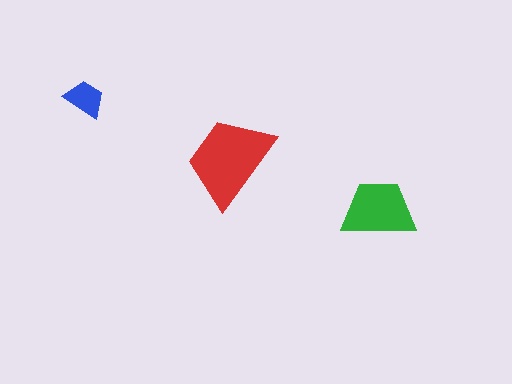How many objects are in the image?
There are 3 objects in the image.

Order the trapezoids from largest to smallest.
the red one, the green one, the blue one.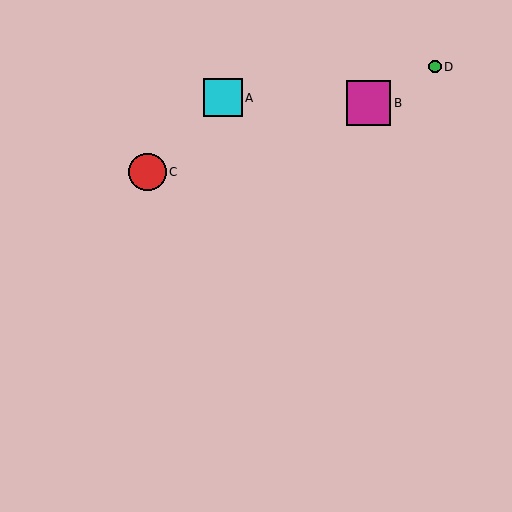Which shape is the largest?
The magenta square (labeled B) is the largest.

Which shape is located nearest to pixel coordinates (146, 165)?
The red circle (labeled C) at (147, 172) is nearest to that location.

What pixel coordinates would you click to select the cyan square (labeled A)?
Click at (223, 98) to select the cyan square A.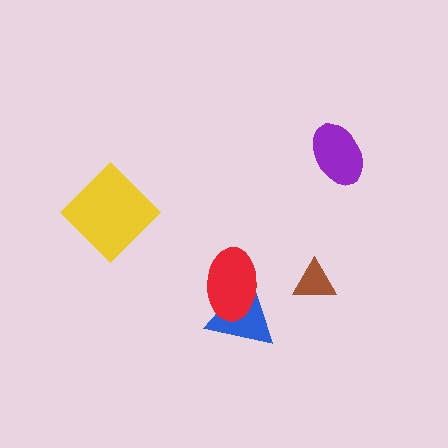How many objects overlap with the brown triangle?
0 objects overlap with the brown triangle.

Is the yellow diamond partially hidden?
No, no other shape covers it.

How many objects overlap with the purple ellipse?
0 objects overlap with the purple ellipse.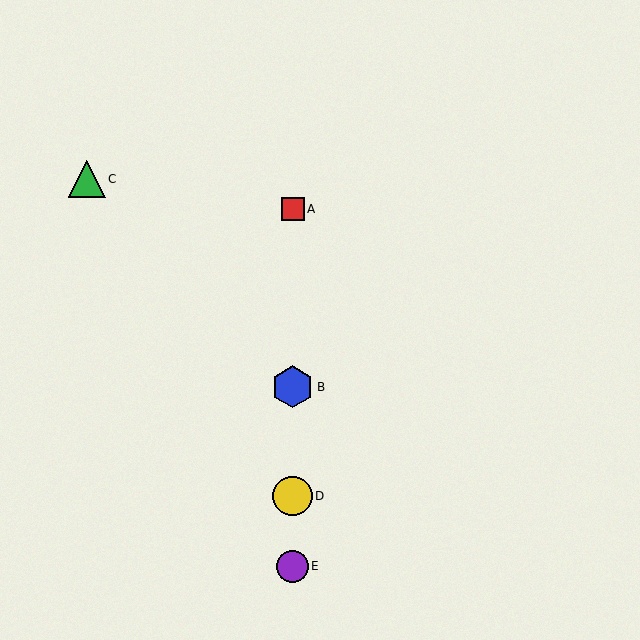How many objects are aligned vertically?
4 objects (A, B, D, E) are aligned vertically.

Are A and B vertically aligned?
Yes, both are at x≈293.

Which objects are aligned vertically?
Objects A, B, D, E are aligned vertically.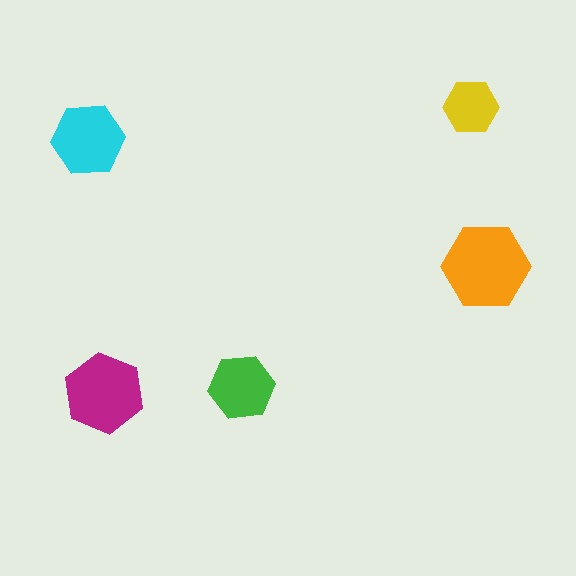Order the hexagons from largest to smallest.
the orange one, the magenta one, the cyan one, the green one, the yellow one.